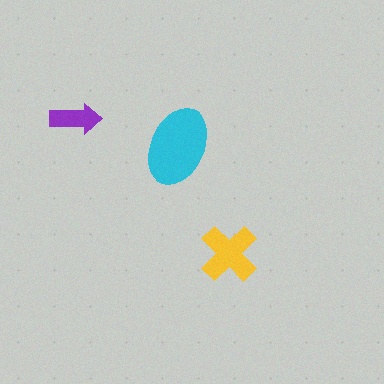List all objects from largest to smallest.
The cyan ellipse, the yellow cross, the purple arrow.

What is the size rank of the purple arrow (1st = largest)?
3rd.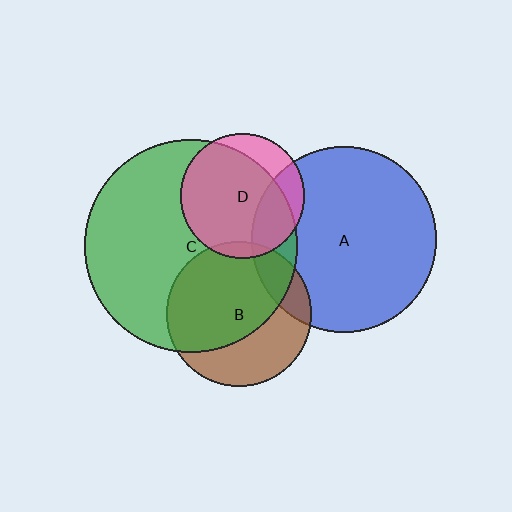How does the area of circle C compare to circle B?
Approximately 2.2 times.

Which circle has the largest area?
Circle C (green).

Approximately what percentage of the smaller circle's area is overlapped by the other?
Approximately 15%.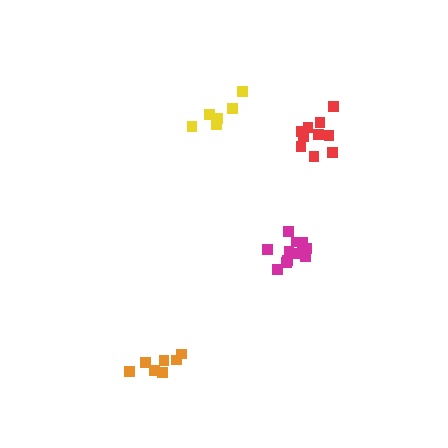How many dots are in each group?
Group 1: 6 dots, Group 2: 11 dots, Group 3: 7 dots, Group 4: 10 dots (34 total).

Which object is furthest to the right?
The red cluster is rightmost.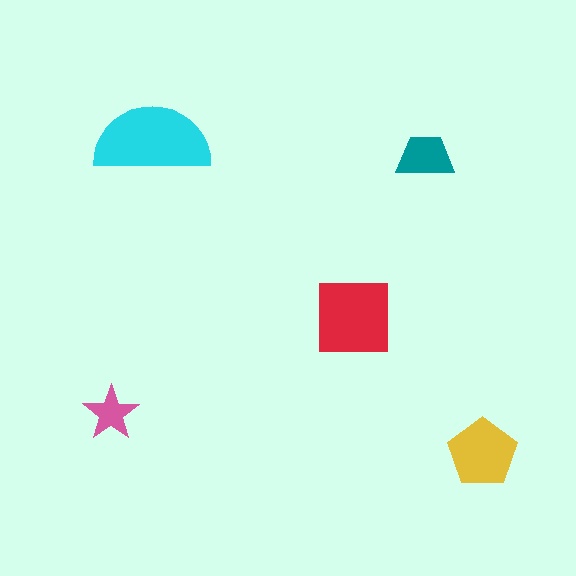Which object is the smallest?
The pink star.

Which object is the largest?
The cyan semicircle.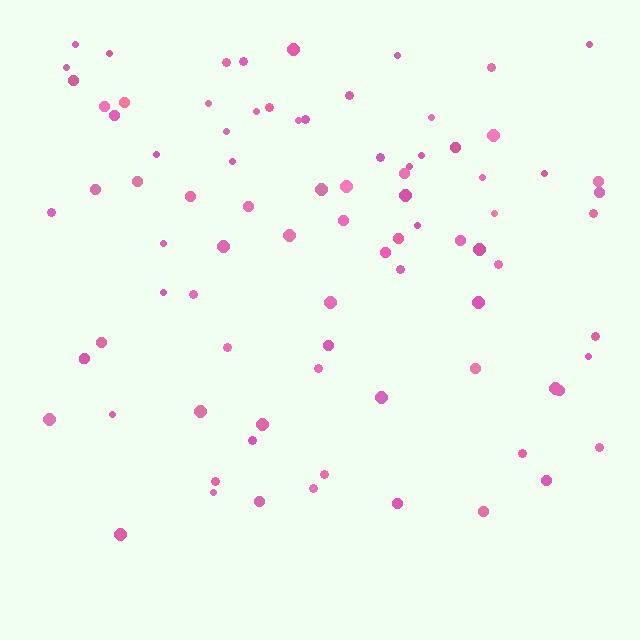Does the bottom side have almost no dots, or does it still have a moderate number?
Still a moderate number, just noticeably fewer than the top.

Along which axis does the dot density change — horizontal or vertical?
Vertical.